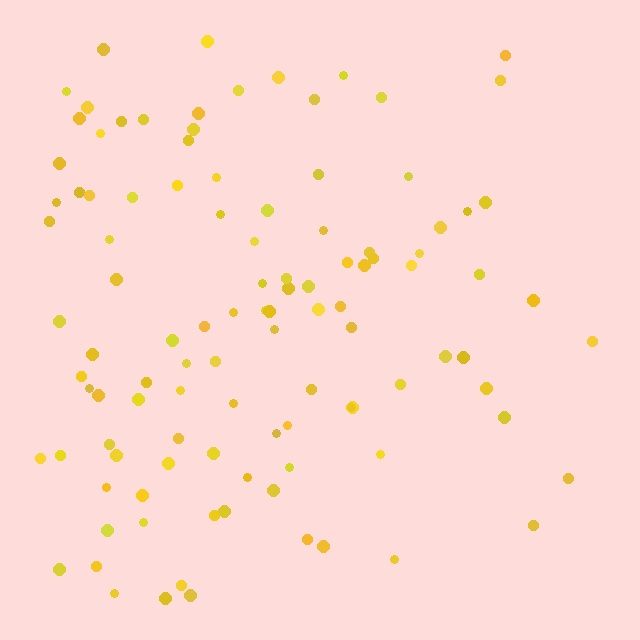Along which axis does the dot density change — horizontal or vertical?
Horizontal.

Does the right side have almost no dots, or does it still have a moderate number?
Still a moderate number, just noticeably fewer than the left.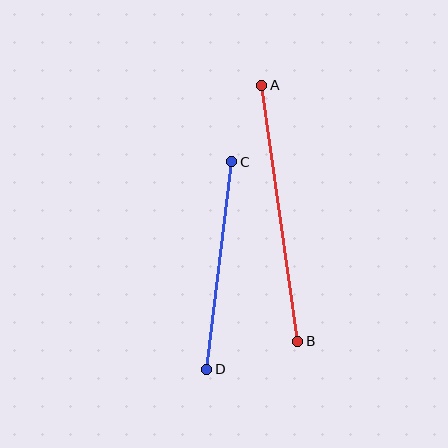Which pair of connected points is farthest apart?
Points A and B are farthest apart.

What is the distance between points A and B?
The distance is approximately 258 pixels.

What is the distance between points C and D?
The distance is approximately 209 pixels.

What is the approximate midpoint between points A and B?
The midpoint is at approximately (280, 213) pixels.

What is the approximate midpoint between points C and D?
The midpoint is at approximately (219, 265) pixels.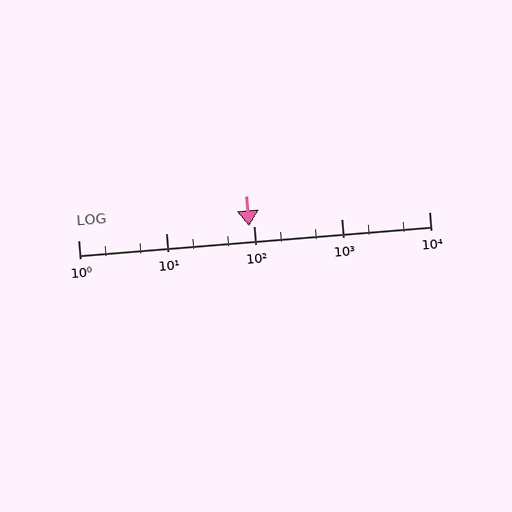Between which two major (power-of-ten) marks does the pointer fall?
The pointer is between 10 and 100.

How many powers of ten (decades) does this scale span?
The scale spans 4 decades, from 1 to 10000.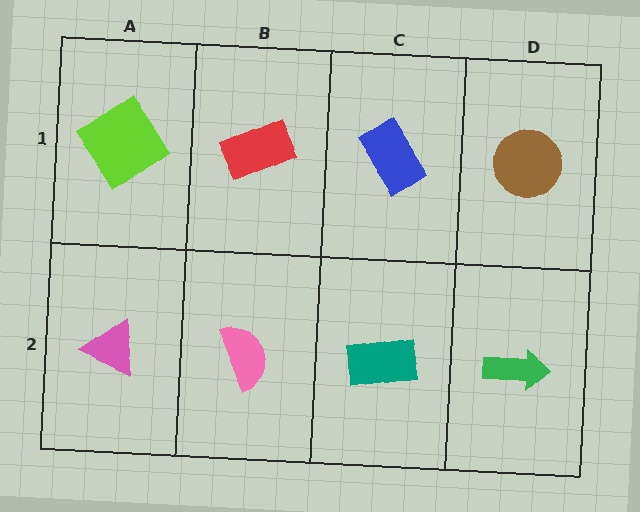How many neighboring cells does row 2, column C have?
3.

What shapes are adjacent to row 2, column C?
A blue rectangle (row 1, column C), a pink semicircle (row 2, column B), a green arrow (row 2, column D).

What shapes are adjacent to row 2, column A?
A lime diamond (row 1, column A), a pink semicircle (row 2, column B).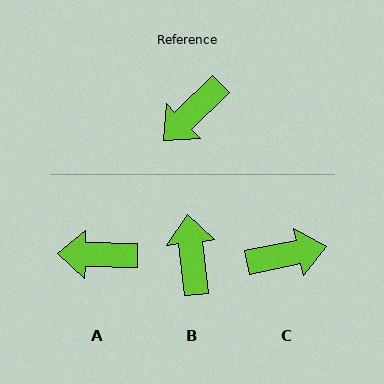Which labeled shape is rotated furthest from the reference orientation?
C, about 147 degrees away.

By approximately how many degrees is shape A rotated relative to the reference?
Approximately 46 degrees clockwise.